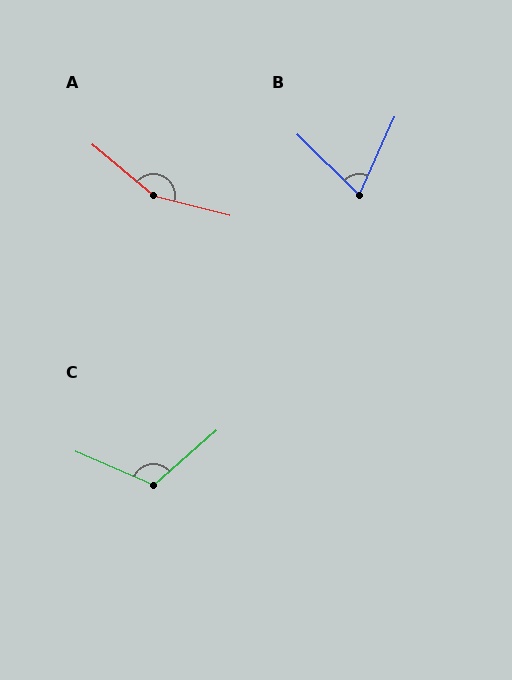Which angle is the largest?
A, at approximately 155 degrees.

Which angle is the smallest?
B, at approximately 70 degrees.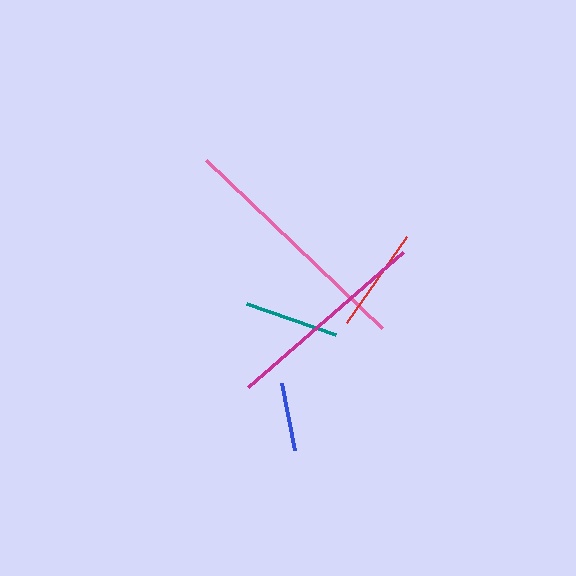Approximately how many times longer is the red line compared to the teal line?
The red line is approximately 1.1 times the length of the teal line.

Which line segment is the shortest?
The blue line is the shortest at approximately 68 pixels.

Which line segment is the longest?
The pink line is the longest at approximately 244 pixels.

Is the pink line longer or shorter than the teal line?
The pink line is longer than the teal line.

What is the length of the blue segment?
The blue segment is approximately 68 pixels long.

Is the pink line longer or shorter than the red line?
The pink line is longer than the red line.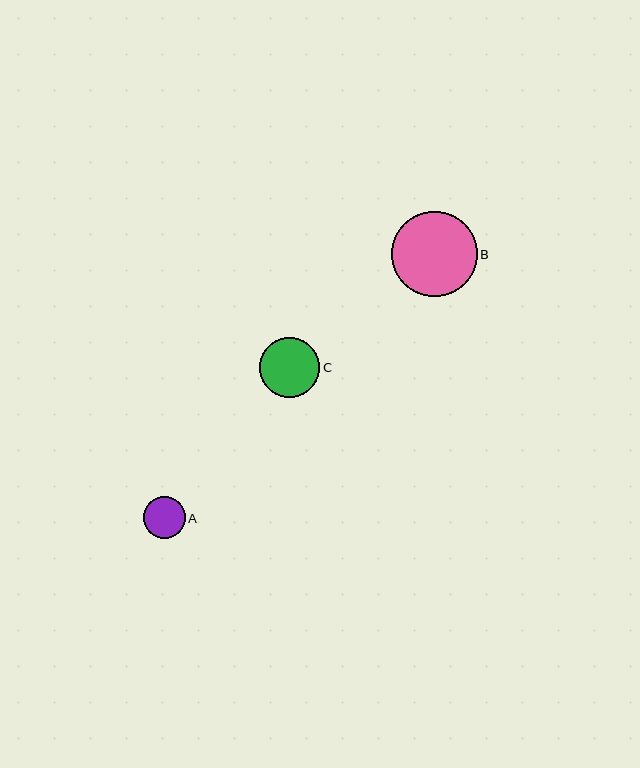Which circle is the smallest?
Circle A is the smallest with a size of approximately 42 pixels.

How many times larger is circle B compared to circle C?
Circle B is approximately 1.4 times the size of circle C.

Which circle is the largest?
Circle B is the largest with a size of approximately 85 pixels.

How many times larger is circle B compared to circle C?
Circle B is approximately 1.4 times the size of circle C.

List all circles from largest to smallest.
From largest to smallest: B, C, A.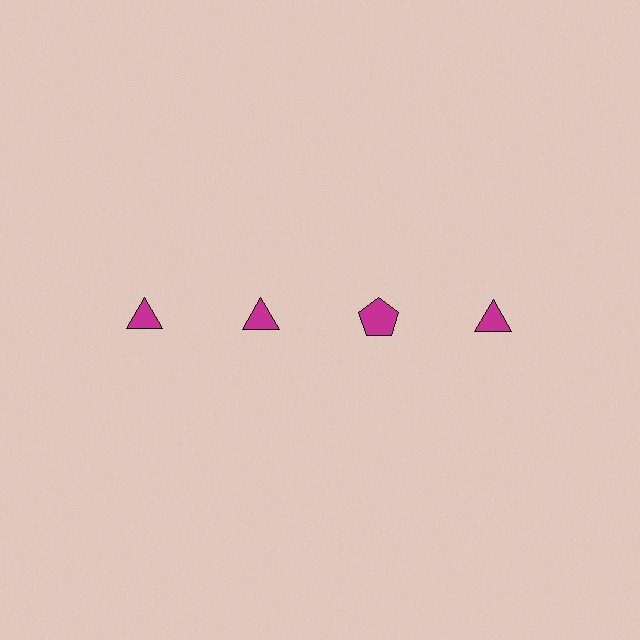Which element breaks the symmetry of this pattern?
The magenta pentagon in the top row, center column breaks the symmetry. All other shapes are magenta triangles.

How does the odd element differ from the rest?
It has a different shape: pentagon instead of triangle.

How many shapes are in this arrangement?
There are 4 shapes arranged in a grid pattern.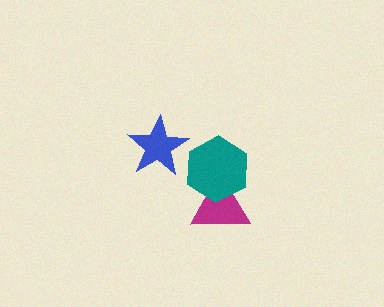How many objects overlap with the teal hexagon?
1 object overlaps with the teal hexagon.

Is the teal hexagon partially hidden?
No, no other shape covers it.